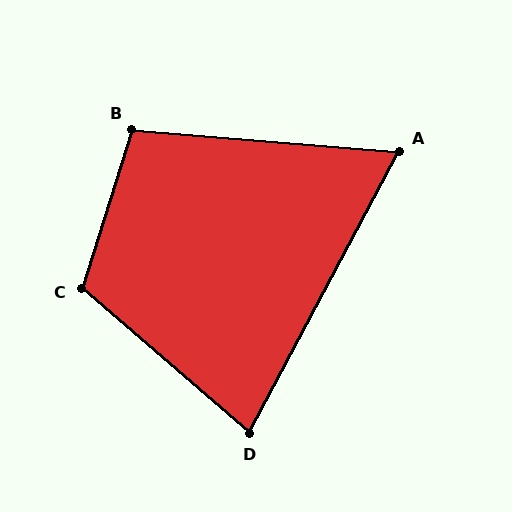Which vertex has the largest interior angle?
C, at approximately 113 degrees.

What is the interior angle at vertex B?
Approximately 103 degrees (obtuse).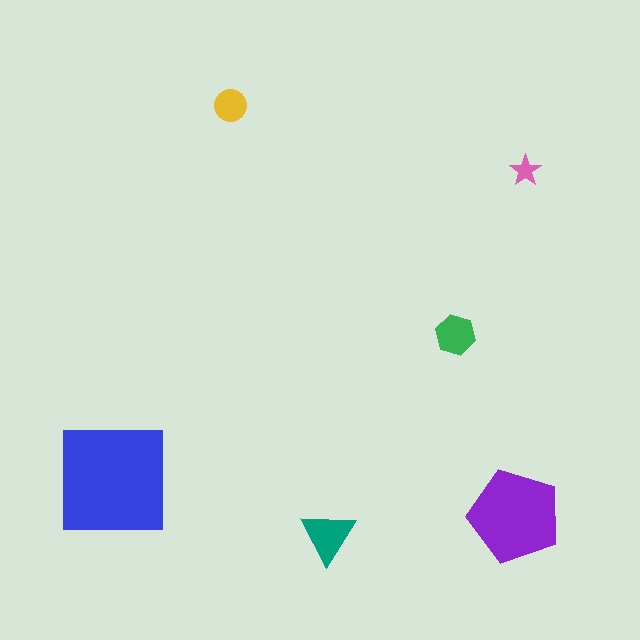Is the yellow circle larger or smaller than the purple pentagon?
Smaller.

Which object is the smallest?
The pink star.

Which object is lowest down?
The teal triangle is bottommost.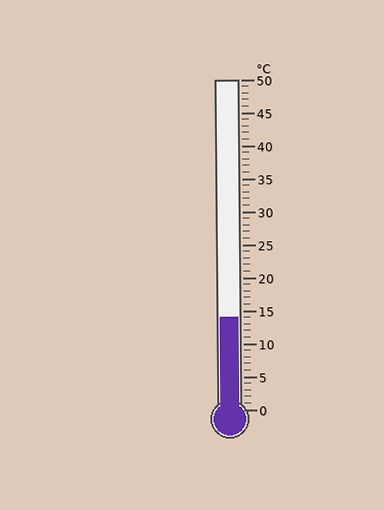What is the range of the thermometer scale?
The thermometer scale ranges from 0°C to 50°C.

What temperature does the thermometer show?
The thermometer shows approximately 14°C.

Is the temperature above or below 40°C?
The temperature is below 40°C.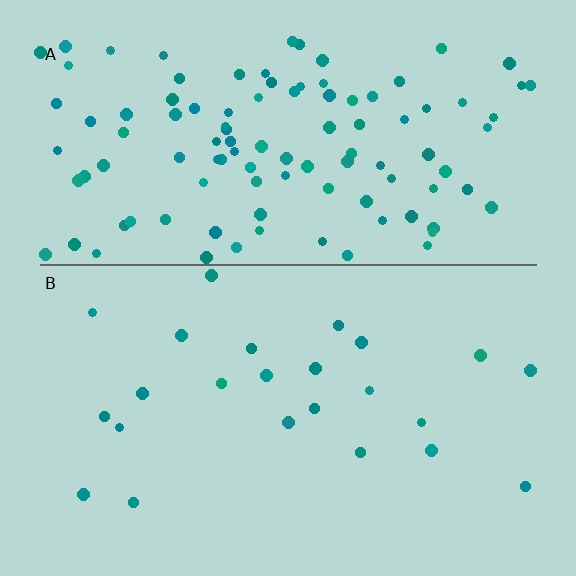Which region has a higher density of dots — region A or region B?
A (the top).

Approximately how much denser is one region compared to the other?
Approximately 4.6× — region A over region B.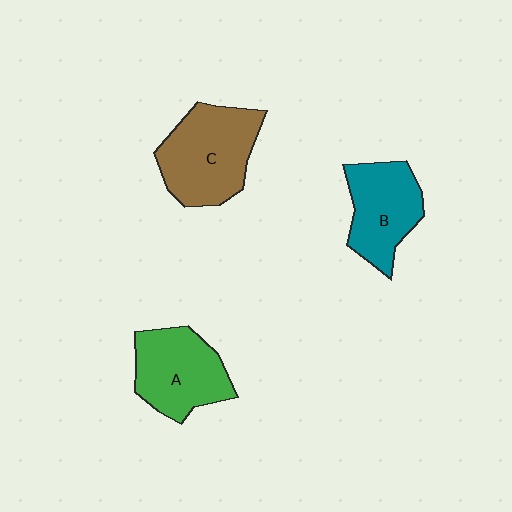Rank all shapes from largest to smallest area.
From largest to smallest: C (brown), A (green), B (teal).